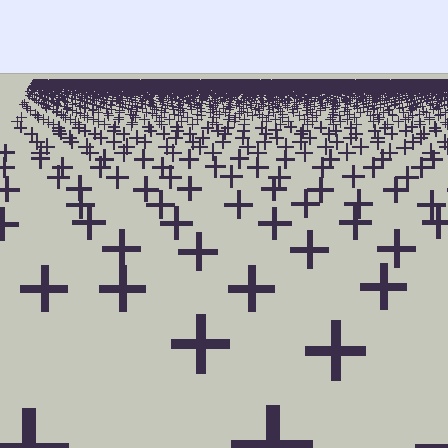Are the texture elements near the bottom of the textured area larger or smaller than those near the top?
Larger. Near the bottom, elements are closer to the viewer and appear at a bigger on-screen size.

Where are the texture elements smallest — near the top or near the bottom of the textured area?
Near the top.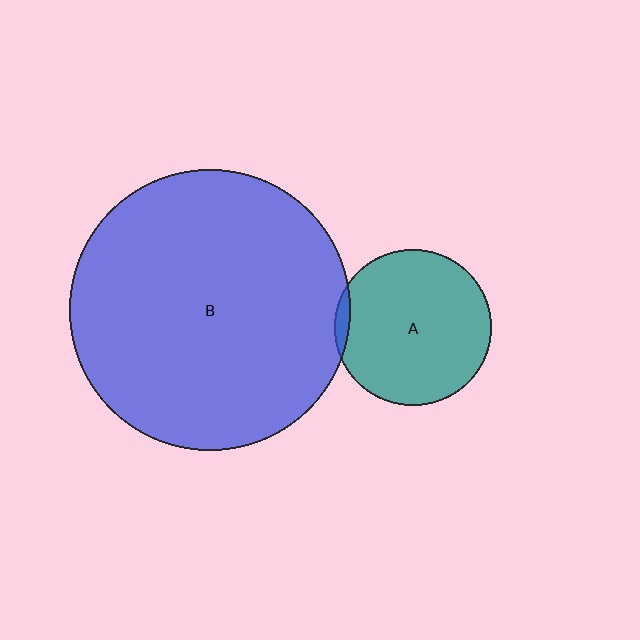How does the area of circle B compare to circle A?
Approximately 3.2 times.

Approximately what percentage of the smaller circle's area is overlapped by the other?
Approximately 5%.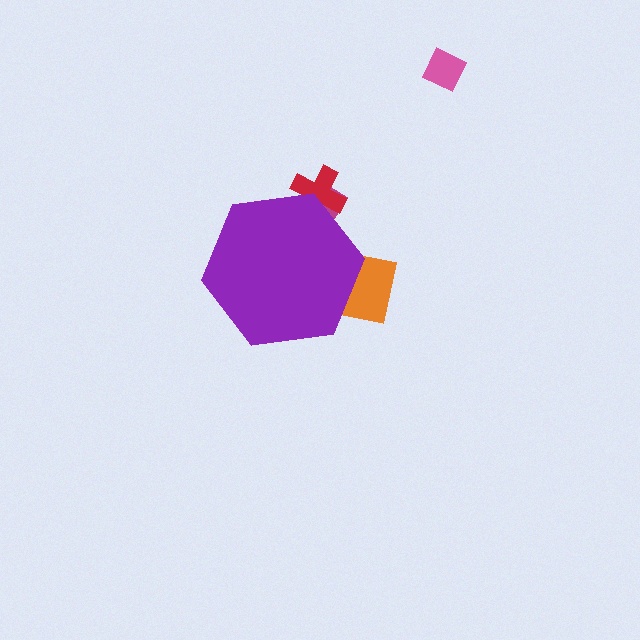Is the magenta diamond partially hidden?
Yes, the magenta diamond is partially hidden behind the purple hexagon.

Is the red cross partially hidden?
Yes, the red cross is partially hidden behind the purple hexagon.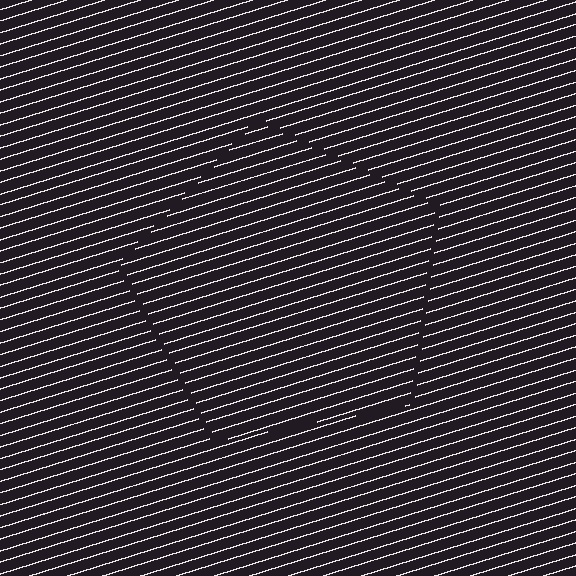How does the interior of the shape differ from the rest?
The interior of the shape contains the same grating, shifted by half a period — the contour is defined by the phase discontinuity where line-ends from the inner and outer gratings abut.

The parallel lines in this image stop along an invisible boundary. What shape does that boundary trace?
An illusory pentagon. The interior of the shape contains the same grating, shifted by half a period — the contour is defined by the phase discontinuity where line-ends from the inner and outer gratings abut.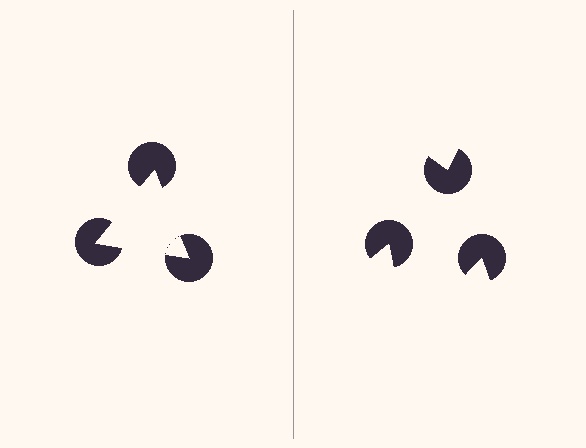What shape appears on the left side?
An illusory triangle.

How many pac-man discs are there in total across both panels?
6 — 3 on each side.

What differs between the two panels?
The pac-man discs are positioned identically on both sides; only the wedge orientations differ. On the left they align to a triangle; on the right they are misaligned.